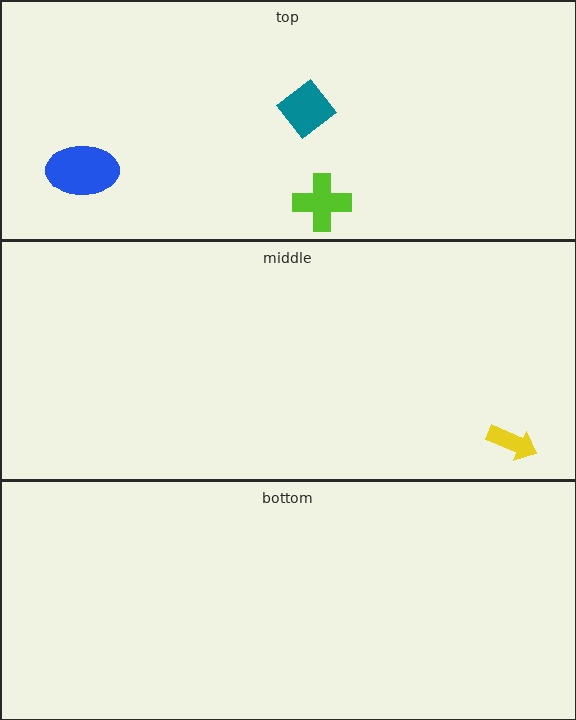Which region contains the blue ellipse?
The top region.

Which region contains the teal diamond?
The top region.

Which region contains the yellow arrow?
The middle region.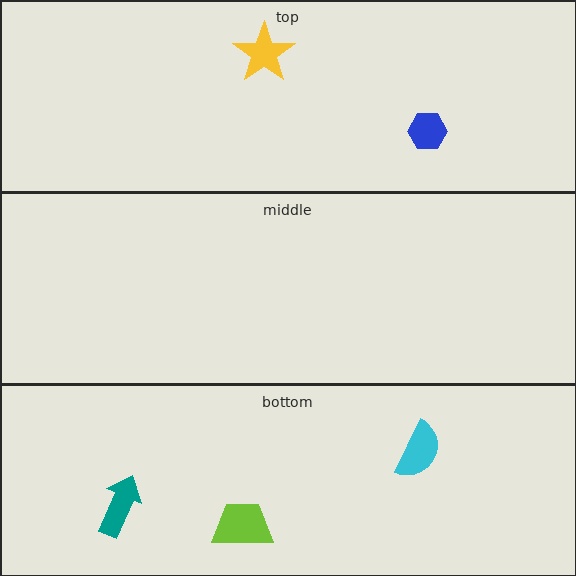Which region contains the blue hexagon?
The top region.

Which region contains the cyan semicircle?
The bottom region.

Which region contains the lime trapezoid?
The bottom region.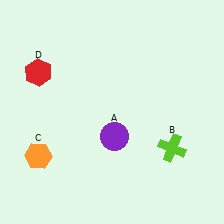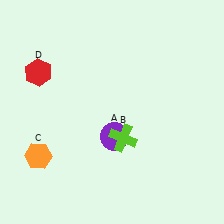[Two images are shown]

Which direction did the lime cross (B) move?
The lime cross (B) moved left.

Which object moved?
The lime cross (B) moved left.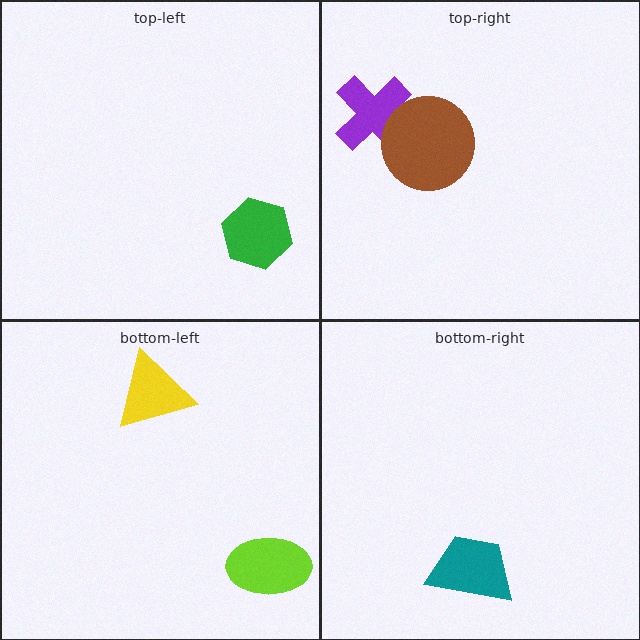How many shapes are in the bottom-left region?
2.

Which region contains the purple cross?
The top-right region.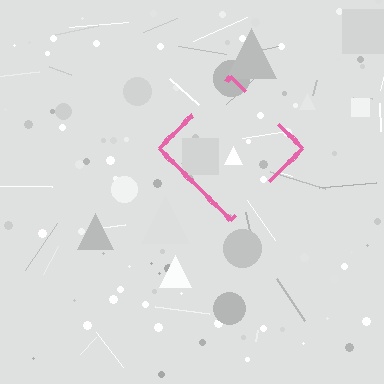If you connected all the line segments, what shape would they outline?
They would outline a diamond.